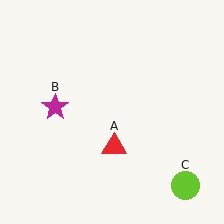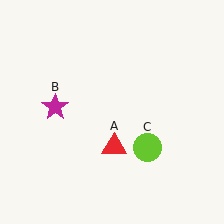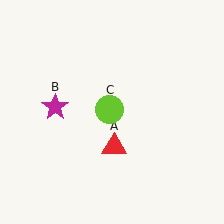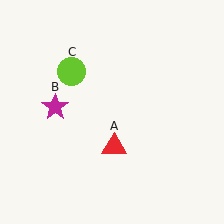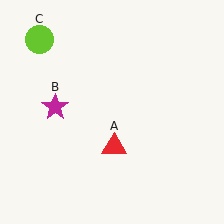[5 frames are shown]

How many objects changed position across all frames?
1 object changed position: lime circle (object C).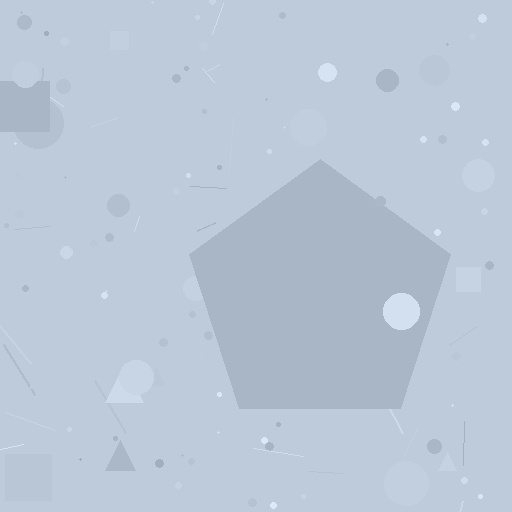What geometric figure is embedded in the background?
A pentagon is embedded in the background.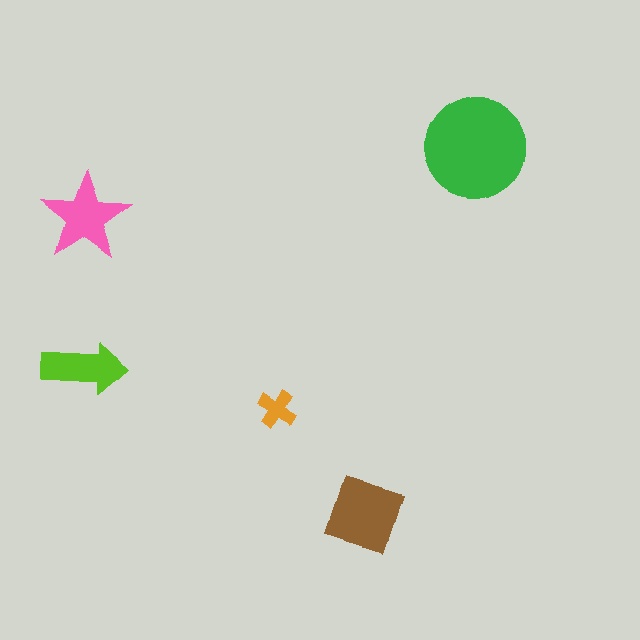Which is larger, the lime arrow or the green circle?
The green circle.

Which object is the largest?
The green circle.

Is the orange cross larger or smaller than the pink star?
Smaller.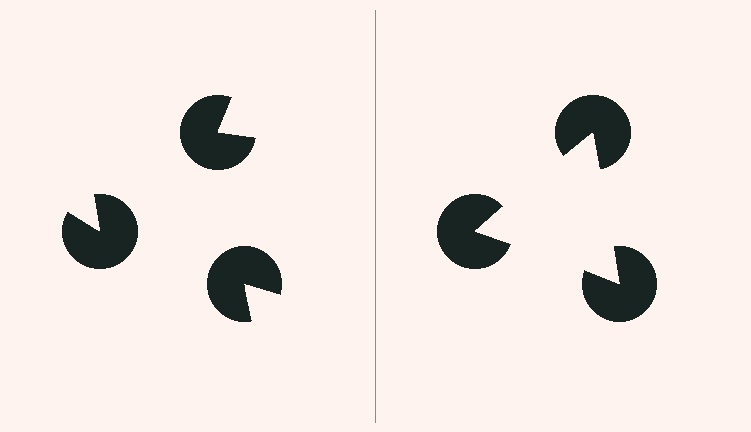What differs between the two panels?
The pac-man discs are positioned identically on both sides; only the wedge orientations differ. On the right they align to a triangle; on the left they are misaligned.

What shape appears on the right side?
An illusory triangle.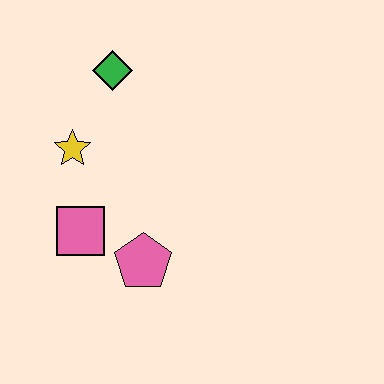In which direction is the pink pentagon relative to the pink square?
The pink pentagon is to the right of the pink square.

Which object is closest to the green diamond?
The yellow star is closest to the green diamond.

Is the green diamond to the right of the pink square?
Yes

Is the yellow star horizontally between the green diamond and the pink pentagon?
No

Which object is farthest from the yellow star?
The pink pentagon is farthest from the yellow star.